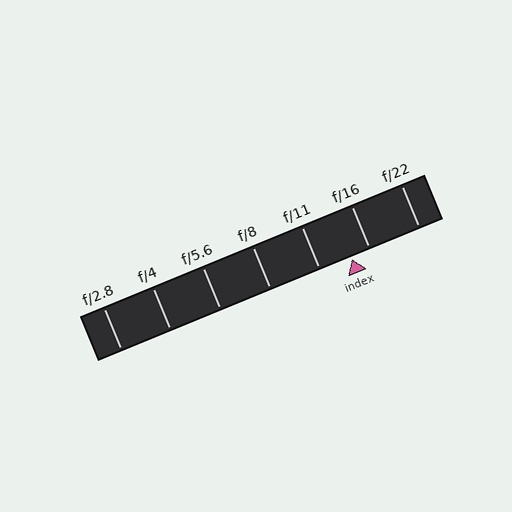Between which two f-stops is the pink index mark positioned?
The index mark is between f/11 and f/16.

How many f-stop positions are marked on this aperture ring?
There are 7 f-stop positions marked.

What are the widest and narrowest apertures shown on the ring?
The widest aperture shown is f/2.8 and the narrowest is f/22.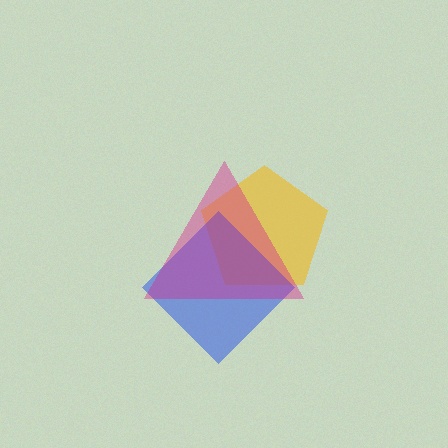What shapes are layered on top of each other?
The layered shapes are: a yellow pentagon, a blue diamond, a magenta triangle.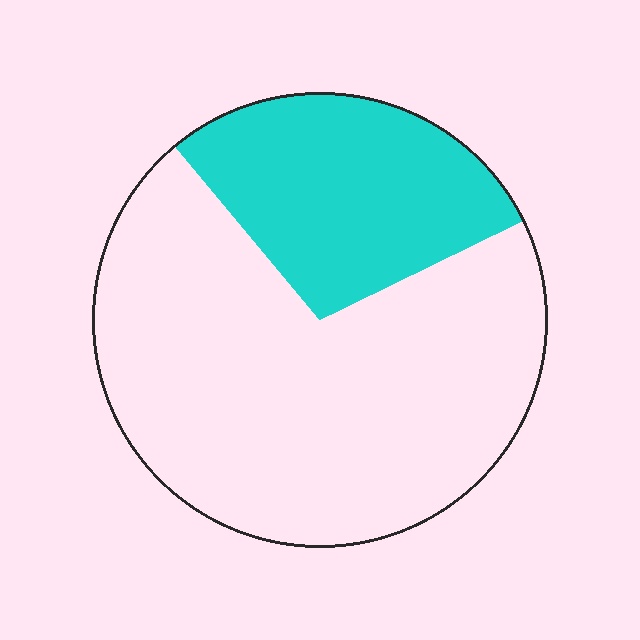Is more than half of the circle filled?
No.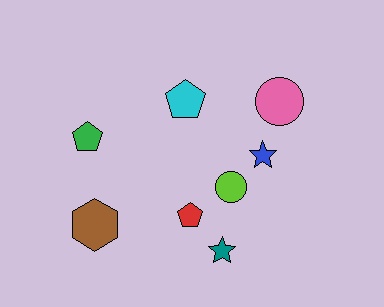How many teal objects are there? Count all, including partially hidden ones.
There is 1 teal object.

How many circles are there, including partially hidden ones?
There are 2 circles.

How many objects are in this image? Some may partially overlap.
There are 8 objects.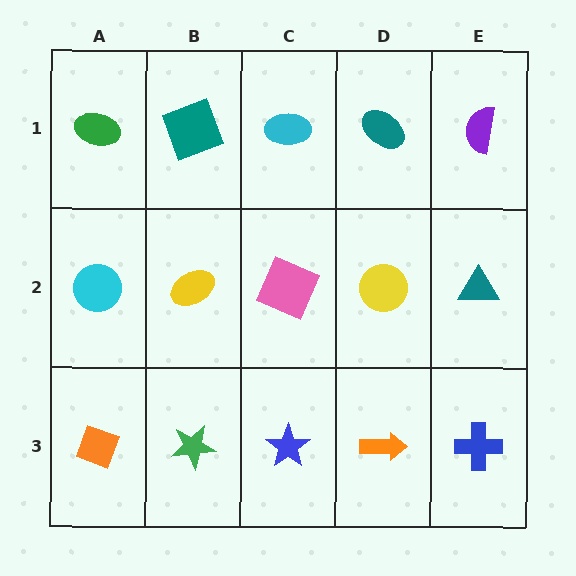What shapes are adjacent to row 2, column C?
A cyan ellipse (row 1, column C), a blue star (row 3, column C), a yellow ellipse (row 2, column B), a yellow circle (row 2, column D).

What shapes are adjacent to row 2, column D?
A teal ellipse (row 1, column D), an orange arrow (row 3, column D), a pink square (row 2, column C), a teal triangle (row 2, column E).